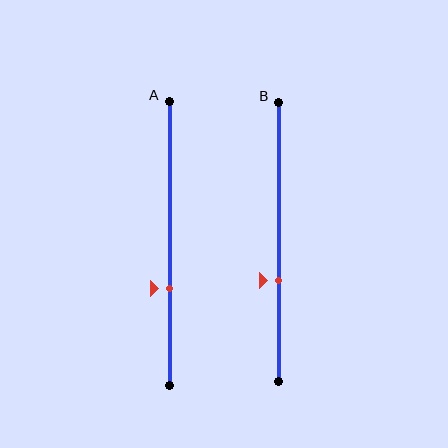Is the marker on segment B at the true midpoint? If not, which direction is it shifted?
No, the marker on segment B is shifted downward by about 14% of the segment length.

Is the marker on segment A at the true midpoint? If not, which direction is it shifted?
No, the marker on segment A is shifted downward by about 16% of the segment length.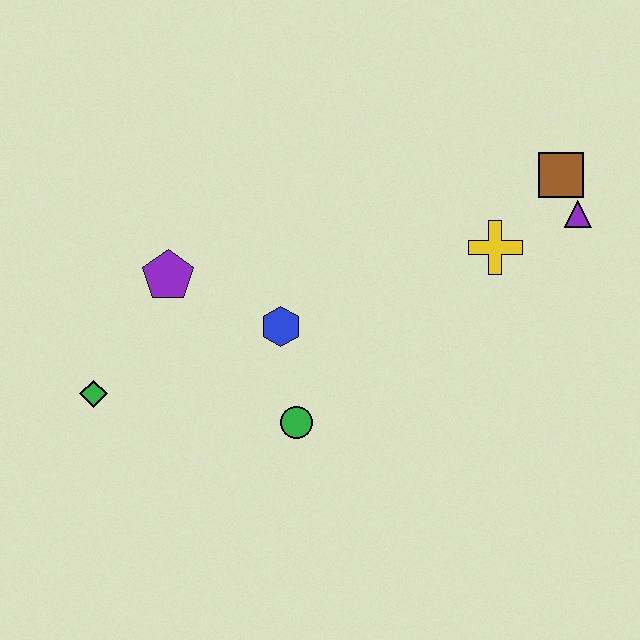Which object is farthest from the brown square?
The green diamond is farthest from the brown square.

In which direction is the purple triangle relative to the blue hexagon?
The purple triangle is to the right of the blue hexagon.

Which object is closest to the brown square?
The purple triangle is closest to the brown square.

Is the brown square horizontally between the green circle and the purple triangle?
Yes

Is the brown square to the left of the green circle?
No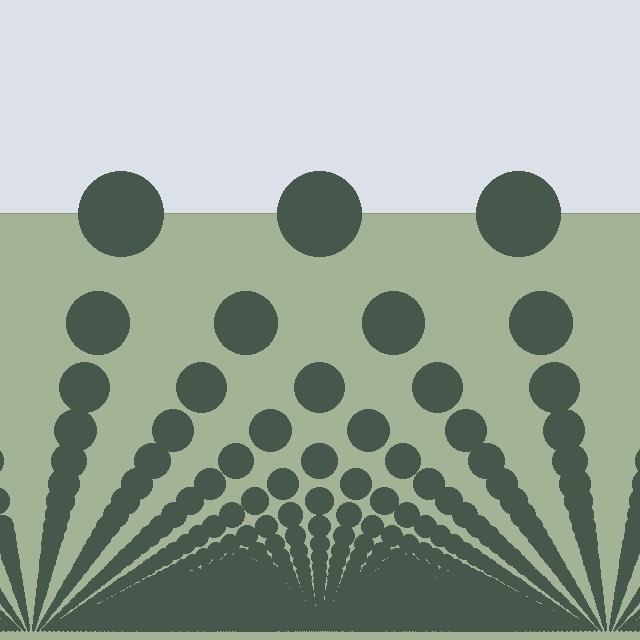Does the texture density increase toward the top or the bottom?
Density increases toward the bottom.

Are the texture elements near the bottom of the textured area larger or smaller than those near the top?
Smaller. The gradient is inverted — elements near the bottom are smaller and denser.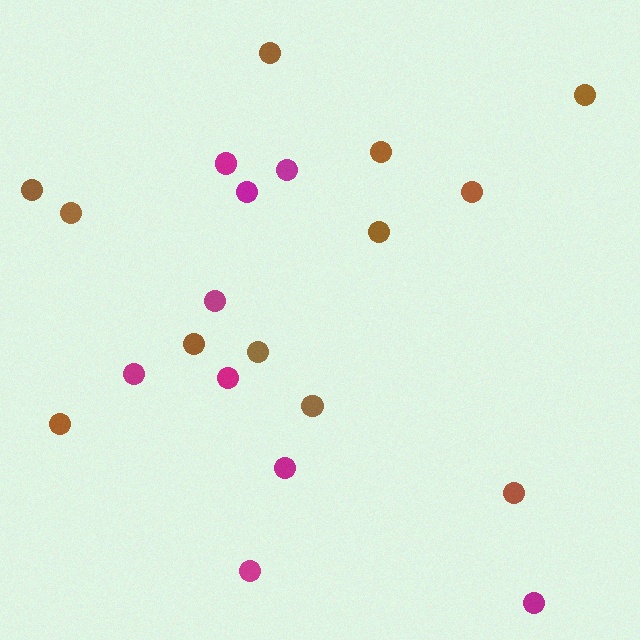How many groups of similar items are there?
There are 2 groups: one group of brown circles (12) and one group of magenta circles (9).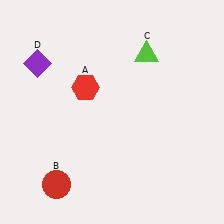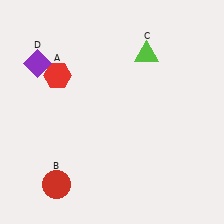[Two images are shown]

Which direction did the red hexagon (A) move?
The red hexagon (A) moved left.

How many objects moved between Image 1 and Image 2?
1 object moved between the two images.